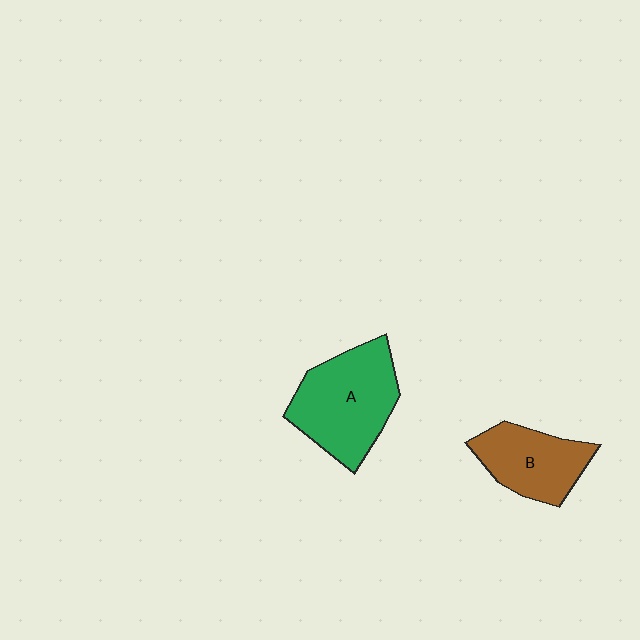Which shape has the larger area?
Shape A (green).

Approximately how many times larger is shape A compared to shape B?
Approximately 1.4 times.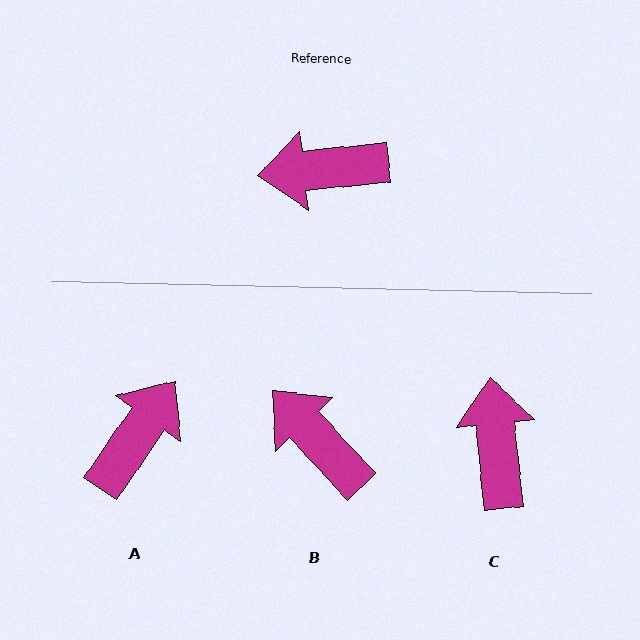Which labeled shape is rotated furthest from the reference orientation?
A, about 130 degrees away.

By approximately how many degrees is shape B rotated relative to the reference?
Approximately 53 degrees clockwise.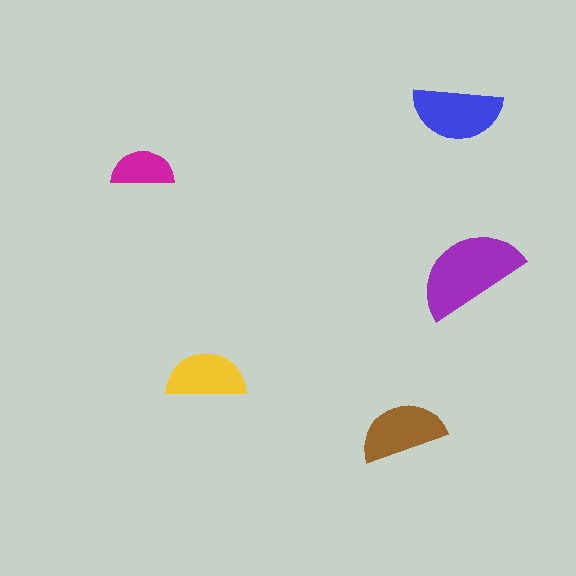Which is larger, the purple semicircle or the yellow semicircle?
The purple one.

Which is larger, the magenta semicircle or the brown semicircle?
The brown one.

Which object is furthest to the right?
The purple semicircle is rightmost.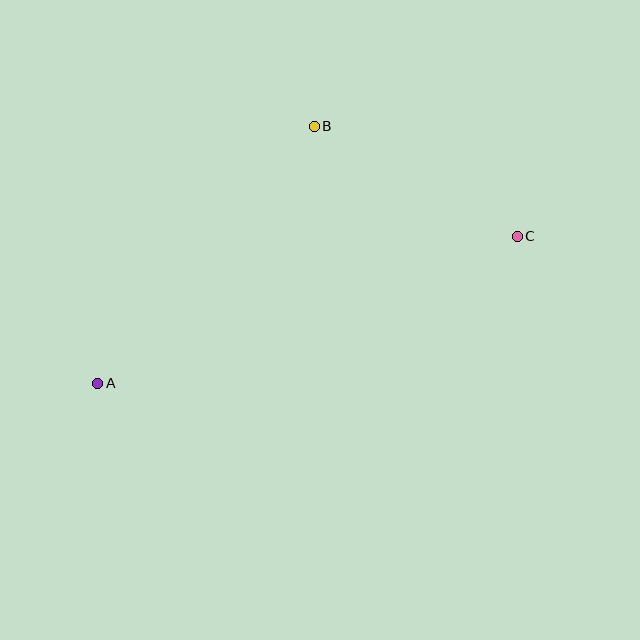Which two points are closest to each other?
Points B and C are closest to each other.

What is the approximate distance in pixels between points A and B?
The distance between A and B is approximately 336 pixels.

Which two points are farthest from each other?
Points A and C are farthest from each other.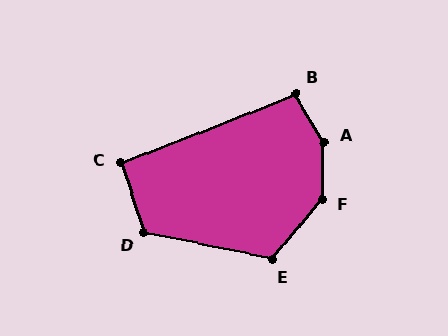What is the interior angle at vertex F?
Approximately 142 degrees (obtuse).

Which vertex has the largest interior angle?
A, at approximately 148 degrees.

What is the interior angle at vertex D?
Approximately 119 degrees (obtuse).